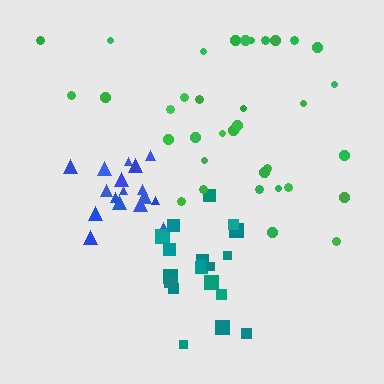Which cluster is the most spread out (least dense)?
Green.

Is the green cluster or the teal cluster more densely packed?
Teal.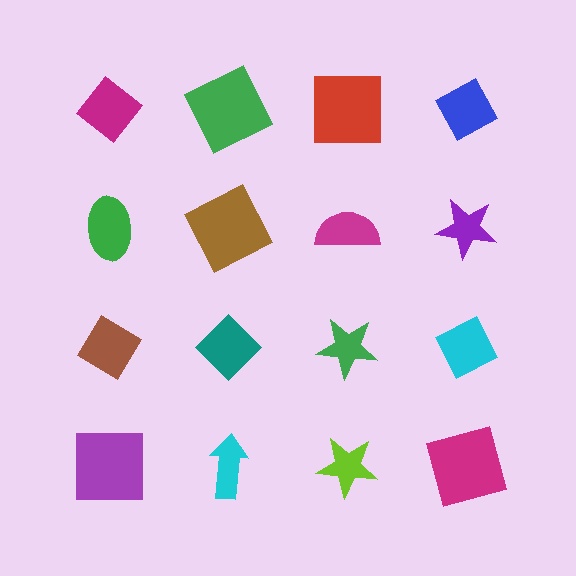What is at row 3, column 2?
A teal diamond.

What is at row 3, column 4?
A cyan diamond.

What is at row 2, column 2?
A brown square.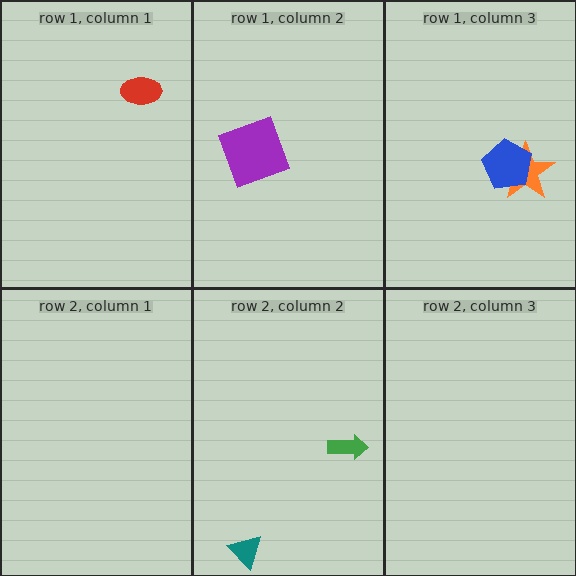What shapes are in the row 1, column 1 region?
The red ellipse.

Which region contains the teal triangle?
The row 2, column 2 region.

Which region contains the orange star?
The row 1, column 3 region.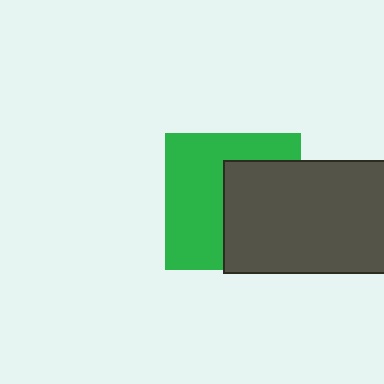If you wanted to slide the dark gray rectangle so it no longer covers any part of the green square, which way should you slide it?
Slide it right — that is the most direct way to separate the two shapes.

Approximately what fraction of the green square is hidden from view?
Roughly 46% of the green square is hidden behind the dark gray rectangle.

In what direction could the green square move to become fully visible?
The green square could move left. That would shift it out from behind the dark gray rectangle entirely.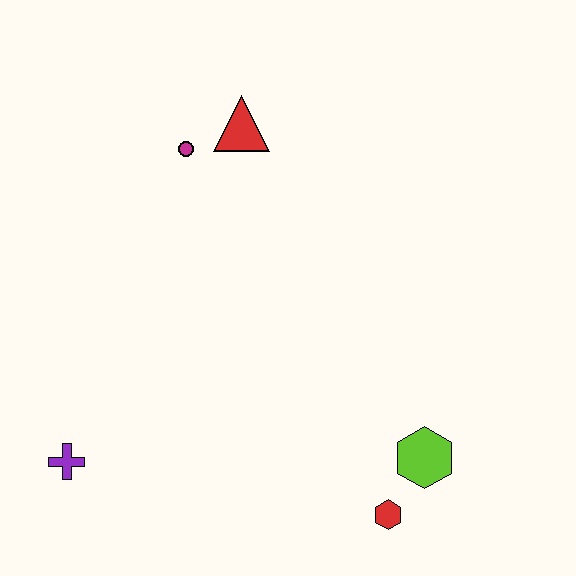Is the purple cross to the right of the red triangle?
No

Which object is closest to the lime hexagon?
The red hexagon is closest to the lime hexagon.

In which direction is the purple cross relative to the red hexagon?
The purple cross is to the left of the red hexagon.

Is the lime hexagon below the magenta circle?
Yes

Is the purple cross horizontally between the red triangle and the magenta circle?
No